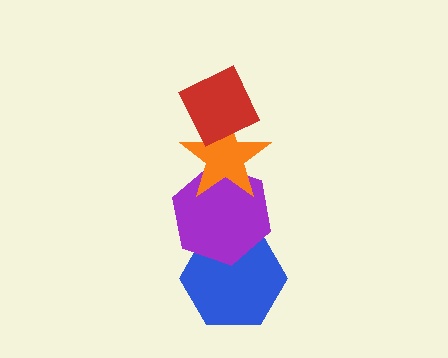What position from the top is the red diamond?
The red diamond is 1st from the top.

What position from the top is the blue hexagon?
The blue hexagon is 4th from the top.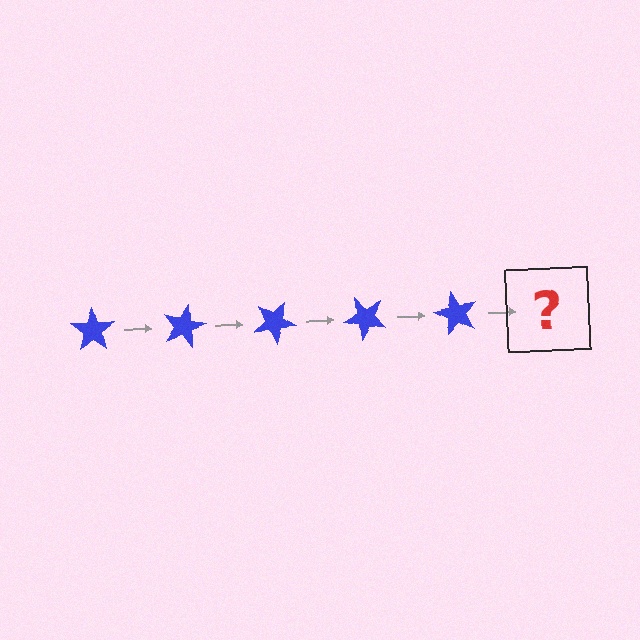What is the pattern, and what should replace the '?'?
The pattern is that the star rotates 15 degrees each step. The '?' should be a blue star rotated 75 degrees.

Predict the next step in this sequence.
The next step is a blue star rotated 75 degrees.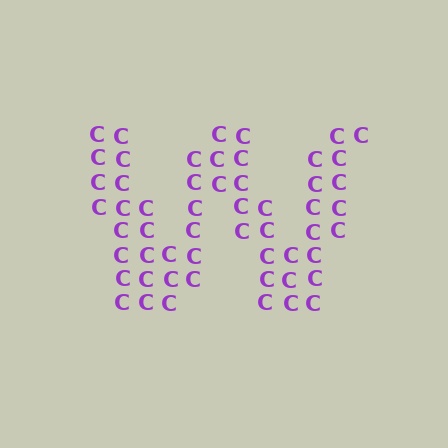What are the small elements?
The small elements are letter C's.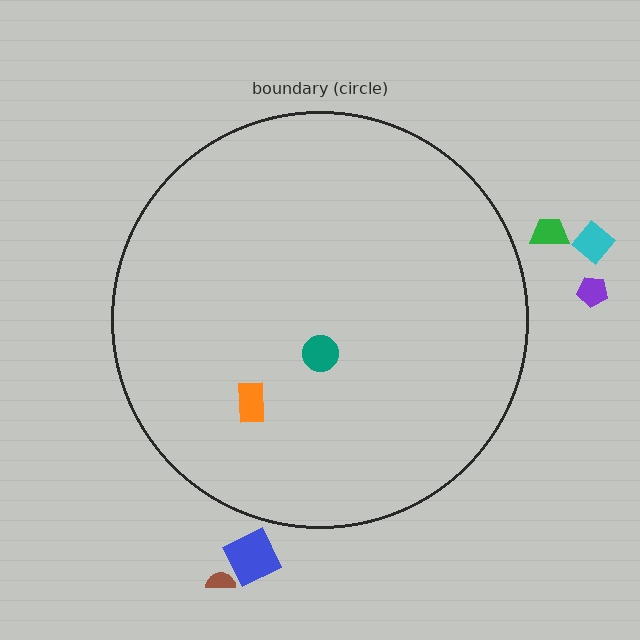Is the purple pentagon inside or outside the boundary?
Outside.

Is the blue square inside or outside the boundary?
Outside.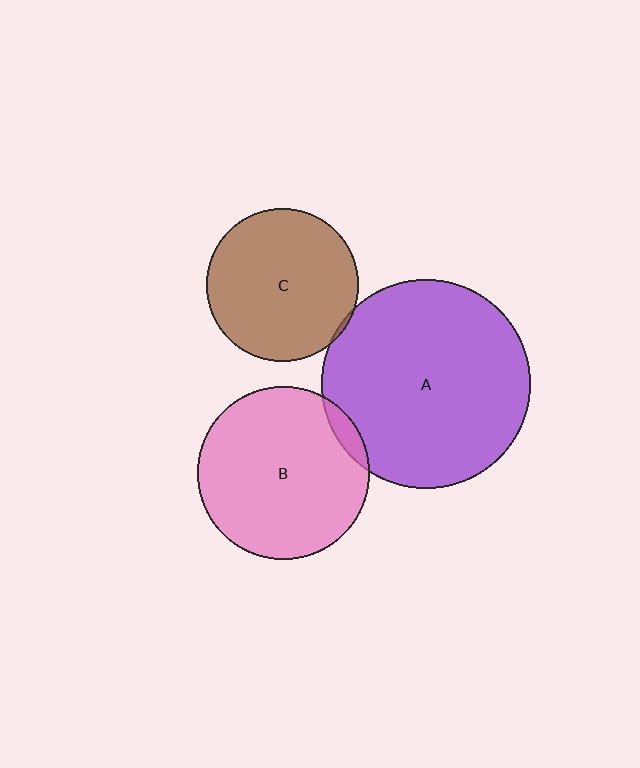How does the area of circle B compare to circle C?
Approximately 1.3 times.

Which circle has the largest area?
Circle A (purple).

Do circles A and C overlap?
Yes.